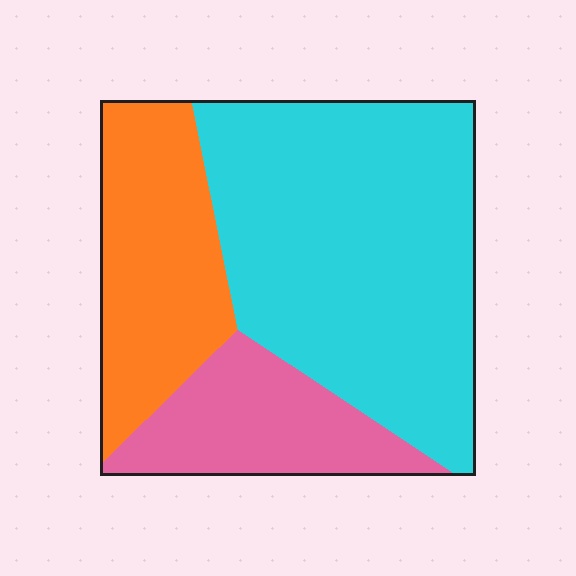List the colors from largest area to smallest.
From largest to smallest: cyan, orange, pink.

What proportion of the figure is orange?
Orange takes up about one quarter (1/4) of the figure.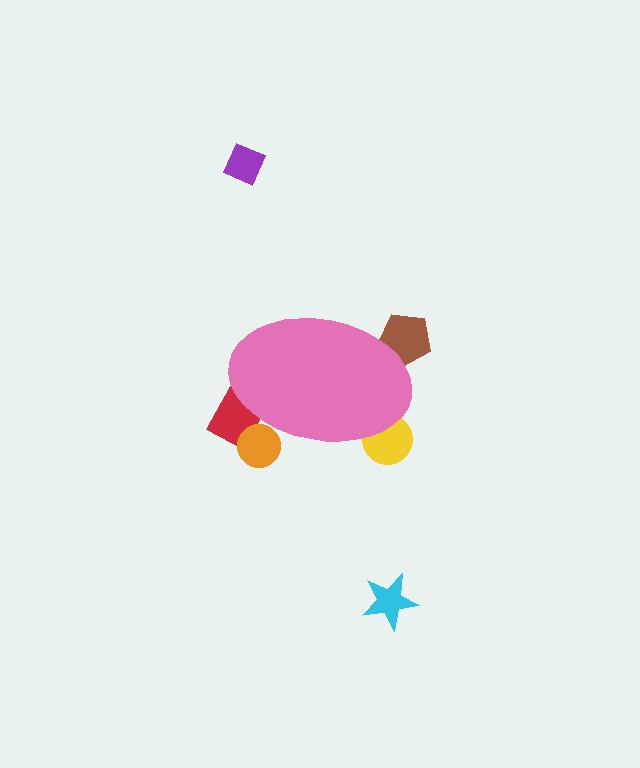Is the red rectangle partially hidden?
Yes, the red rectangle is partially hidden behind the pink ellipse.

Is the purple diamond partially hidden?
No, the purple diamond is fully visible.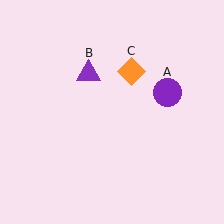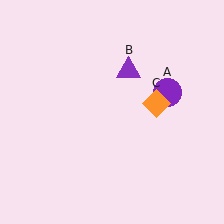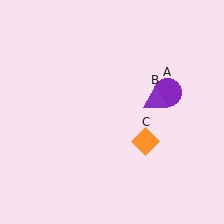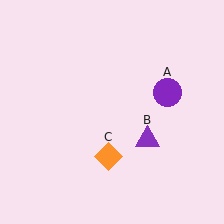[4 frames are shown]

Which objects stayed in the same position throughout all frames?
Purple circle (object A) remained stationary.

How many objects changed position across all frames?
2 objects changed position: purple triangle (object B), orange diamond (object C).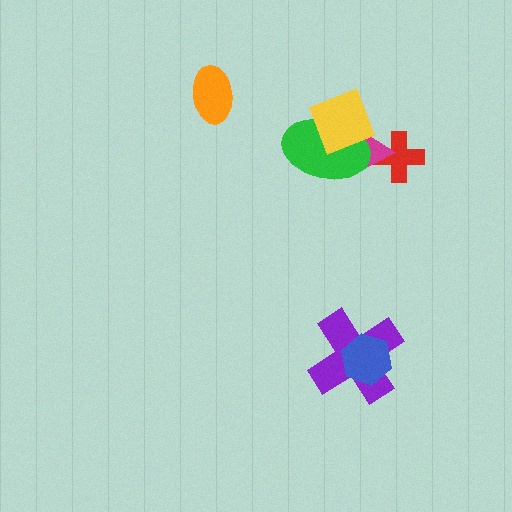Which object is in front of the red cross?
The magenta triangle is in front of the red cross.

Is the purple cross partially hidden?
Yes, it is partially covered by another shape.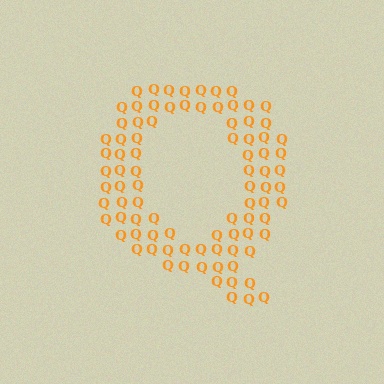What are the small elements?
The small elements are letter Q's.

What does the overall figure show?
The overall figure shows the letter Q.